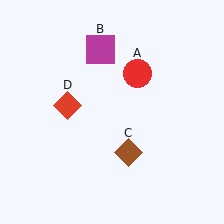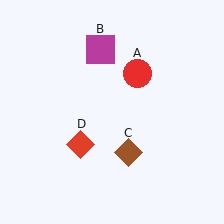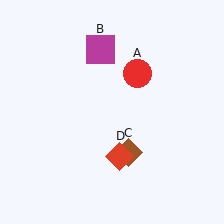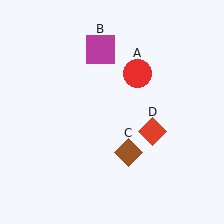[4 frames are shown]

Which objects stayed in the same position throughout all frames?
Red circle (object A) and magenta square (object B) and brown diamond (object C) remained stationary.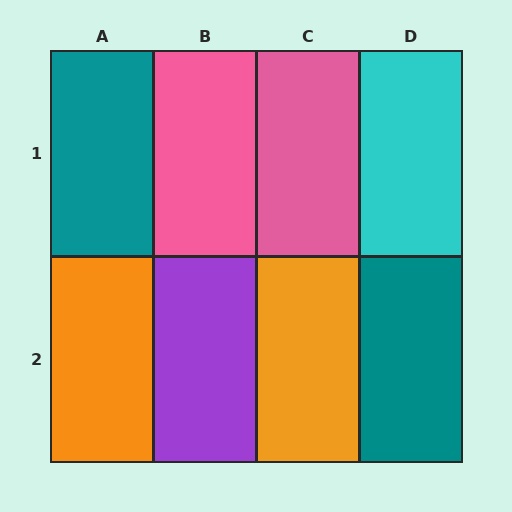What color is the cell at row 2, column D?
Teal.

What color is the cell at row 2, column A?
Orange.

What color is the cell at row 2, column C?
Orange.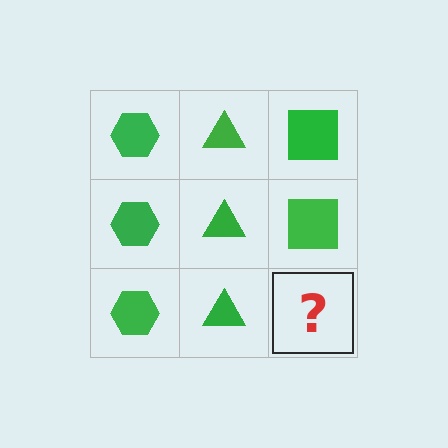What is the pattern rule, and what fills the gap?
The rule is that each column has a consistent shape. The gap should be filled with a green square.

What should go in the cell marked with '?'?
The missing cell should contain a green square.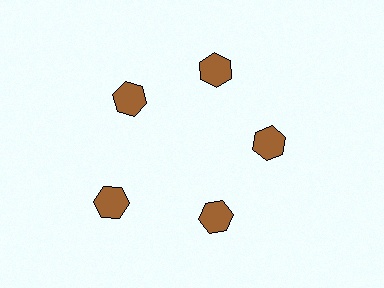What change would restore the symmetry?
The symmetry would be restored by moving it inward, back onto the ring so that all 5 hexagons sit at equal angles and equal distance from the center.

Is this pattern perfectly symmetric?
No. The 5 brown hexagons are arranged in a ring, but one element near the 8 o'clock position is pushed outward from the center, breaking the 5-fold rotational symmetry.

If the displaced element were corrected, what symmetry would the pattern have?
It would have 5-fold rotational symmetry — the pattern would map onto itself every 72 degrees.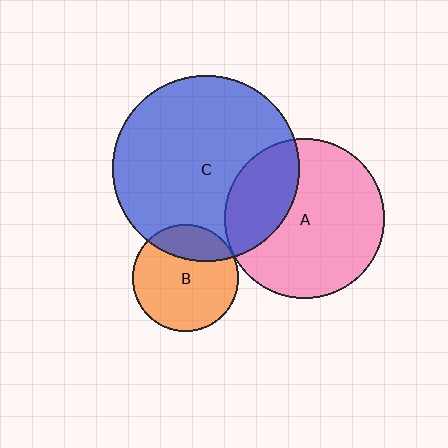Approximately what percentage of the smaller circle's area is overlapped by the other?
Approximately 25%.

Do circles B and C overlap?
Yes.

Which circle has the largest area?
Circle C (blue).